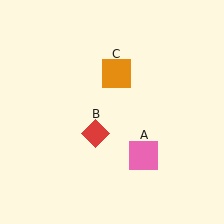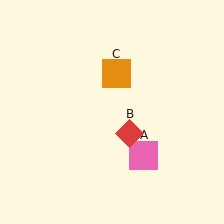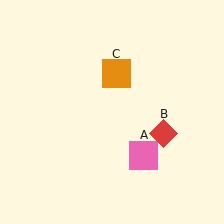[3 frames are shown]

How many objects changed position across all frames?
1 object changed position: red diamond (object B).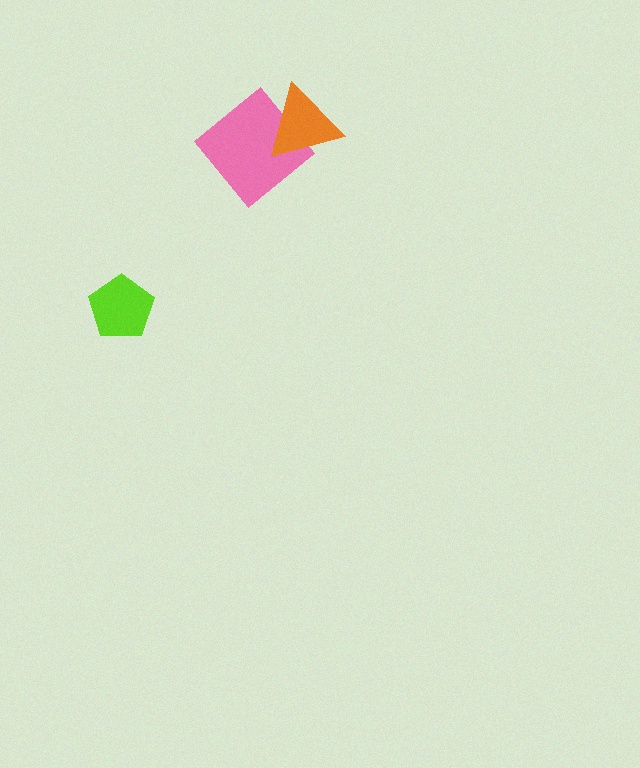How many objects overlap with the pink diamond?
1 object overlaps with the pink diamond.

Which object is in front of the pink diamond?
The orange triangle is in front of the pink diamond.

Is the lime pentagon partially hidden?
No, no other shape covers it.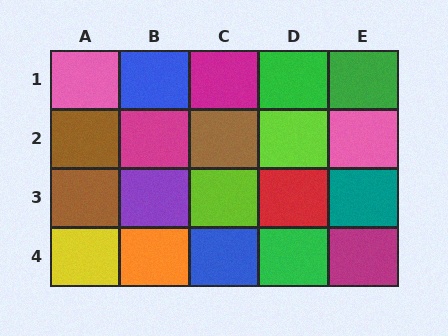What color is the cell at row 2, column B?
Magenta.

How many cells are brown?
3 cells are brown.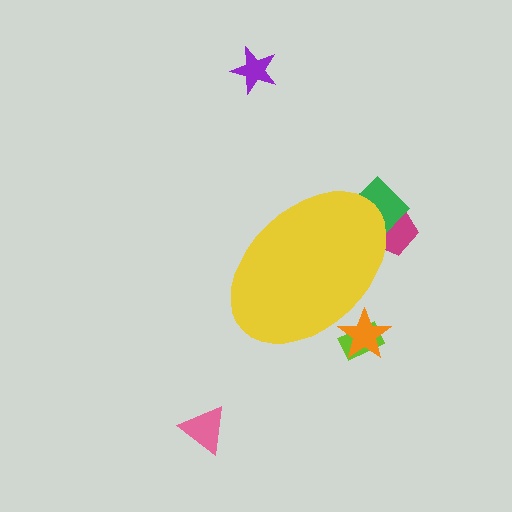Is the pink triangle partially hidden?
No, the pink triangle is fully visible.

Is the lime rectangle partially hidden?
Yes, the lime rectangle is partially hidden behind the yellow ellipse.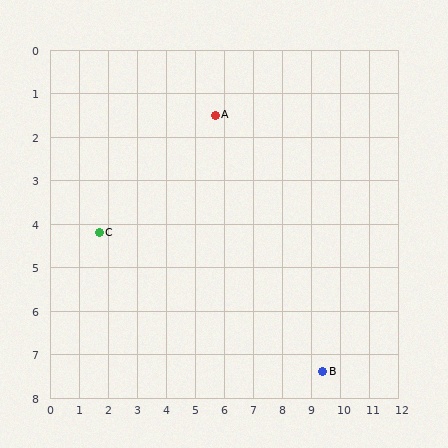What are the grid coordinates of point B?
Point B is at approximately (9.4, 7.4).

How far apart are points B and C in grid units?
Points B and C are about 8.3 grid units apart.